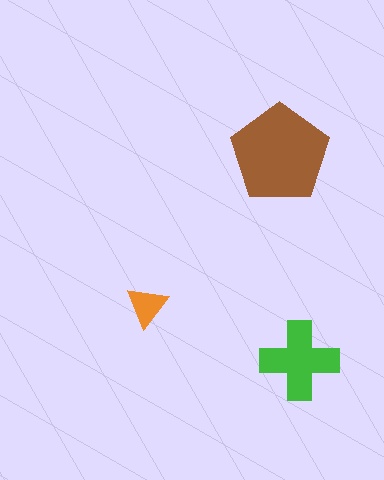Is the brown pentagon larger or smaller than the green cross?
Larger.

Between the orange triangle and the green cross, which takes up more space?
The green cross.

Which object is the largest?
The brown pentagon.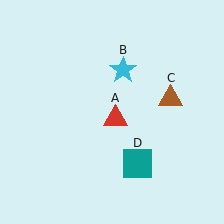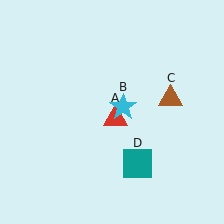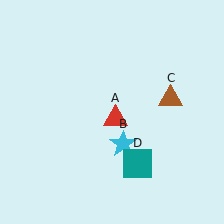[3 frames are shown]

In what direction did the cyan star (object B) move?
The cyan star (object B) moved down.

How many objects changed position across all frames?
1 object changed position: cyan star (object B).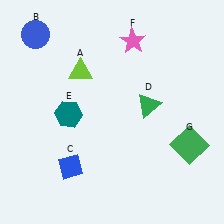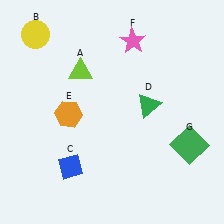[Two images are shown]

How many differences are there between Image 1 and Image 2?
There are 2 differences between the two images.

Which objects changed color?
B changed from blue to yellow. E changed from teal to orange.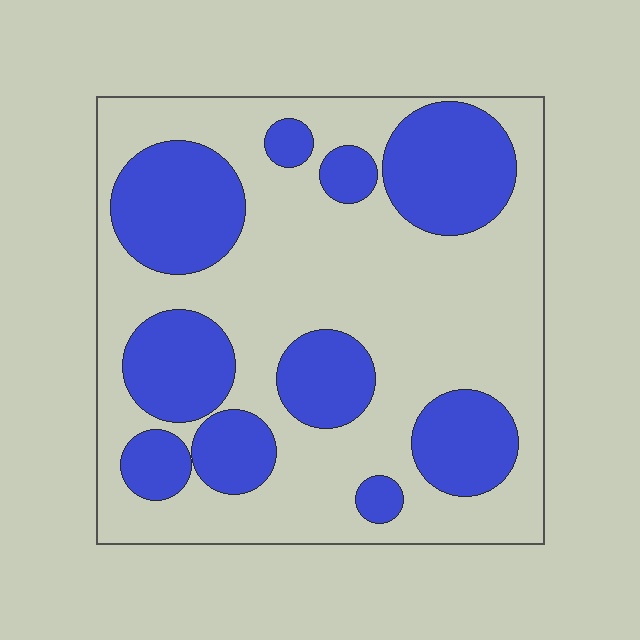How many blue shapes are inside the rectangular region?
10.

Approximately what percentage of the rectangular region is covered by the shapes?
Approximately 35%.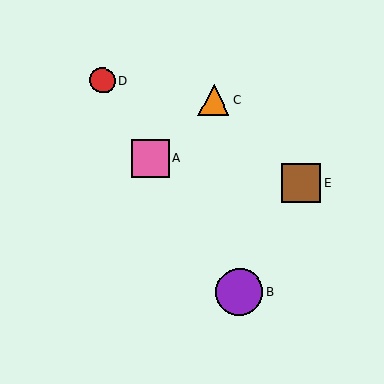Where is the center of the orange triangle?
The center of the orange triangle is at (214, 100).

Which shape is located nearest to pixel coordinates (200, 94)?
The orange triangle (labeled C) at (214, 100) is nearest to that location.